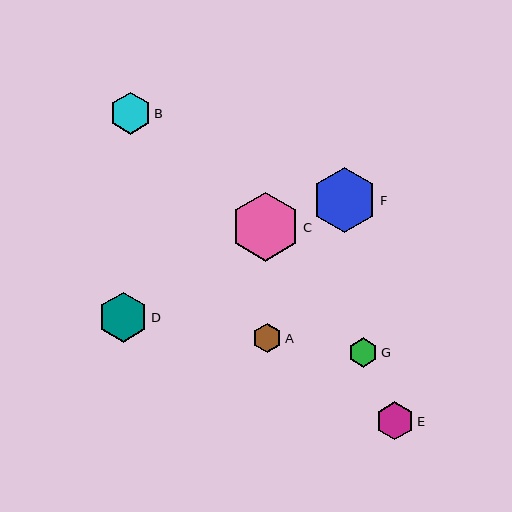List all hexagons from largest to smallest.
From largest to smallest: C, F, D, B, E, G, A.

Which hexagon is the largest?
Hexagon C is the largest with a size of approximately 69 pixels.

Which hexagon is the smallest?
Hexagon A is the smallest with a size of approximately 29 pixels.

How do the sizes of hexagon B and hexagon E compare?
Hexagon B and hexagon E are approximately the same size.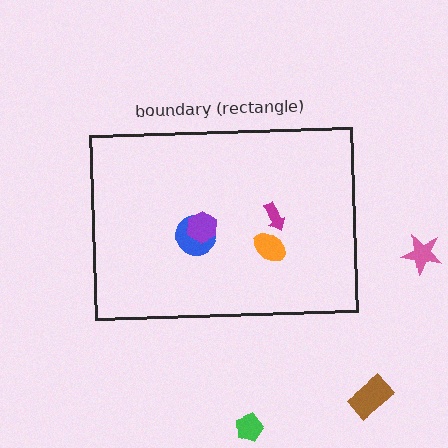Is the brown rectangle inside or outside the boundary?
Outside.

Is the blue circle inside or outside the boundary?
Inside.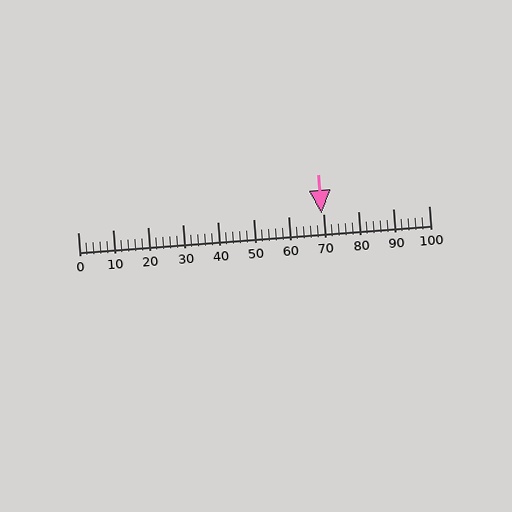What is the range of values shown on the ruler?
The ruler shows values from 0 to 100.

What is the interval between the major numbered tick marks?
The major tick marks are spaced 10 units apart.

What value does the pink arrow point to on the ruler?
The pink arrow points to approximately 70.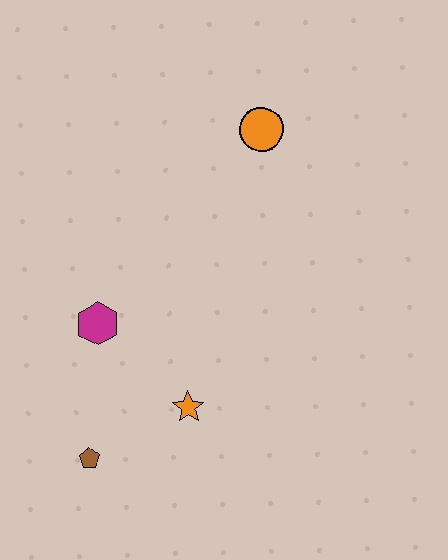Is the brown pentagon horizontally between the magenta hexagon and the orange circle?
No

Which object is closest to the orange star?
The brown pentagon is closest to the orange star.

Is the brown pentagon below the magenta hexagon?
Yes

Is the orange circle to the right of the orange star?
Yes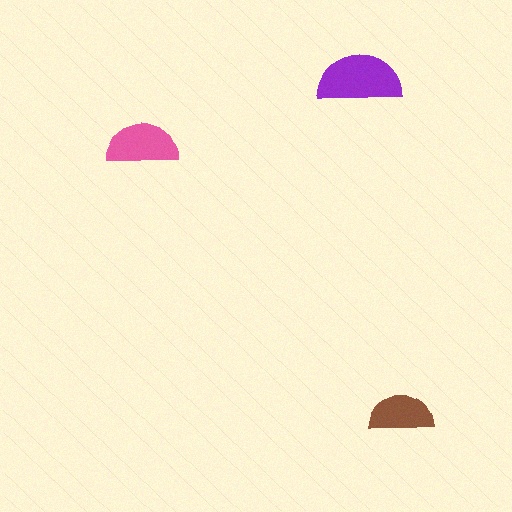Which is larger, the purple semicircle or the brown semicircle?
The purple one.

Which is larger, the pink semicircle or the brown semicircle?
The pink one.